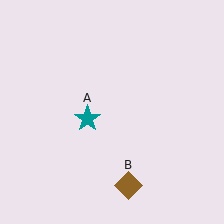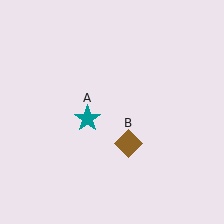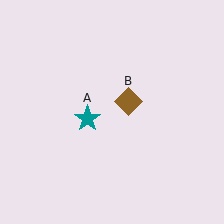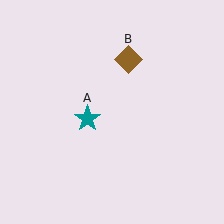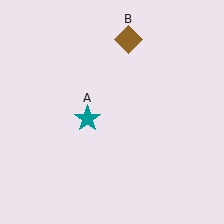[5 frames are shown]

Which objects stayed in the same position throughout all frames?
Teal star (object A) remained stationary.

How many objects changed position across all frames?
1 object changed position: brown diamond (object B).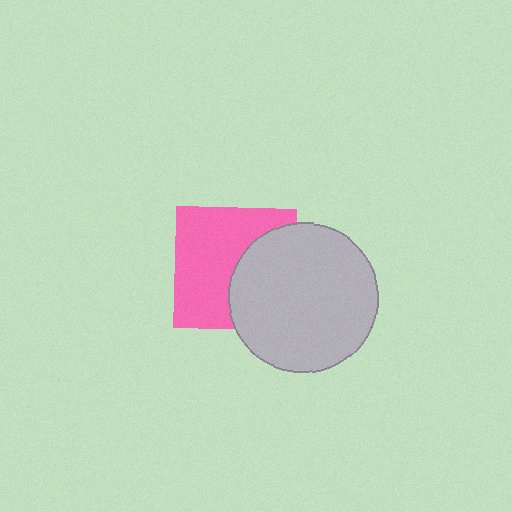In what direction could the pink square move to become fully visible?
The pink square could move left. That would shift it out from behind the light gray circle entirely.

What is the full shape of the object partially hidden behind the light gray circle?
The partially hidden object is a pink square.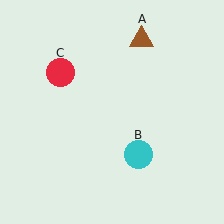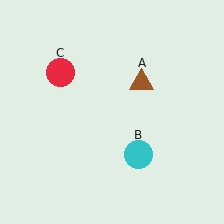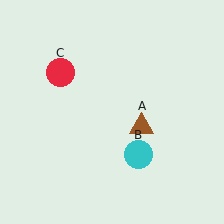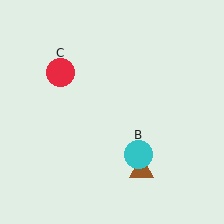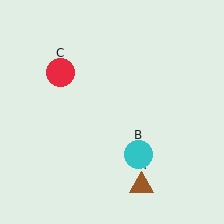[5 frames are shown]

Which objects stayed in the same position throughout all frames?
Cyan circle (object B) and red circle (object C) remained stationary.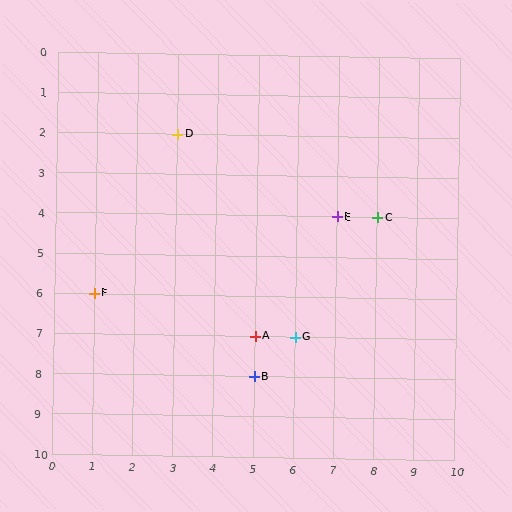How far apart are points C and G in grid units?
Points C and G are 2 columns and 3 rows apart (about 3.6 grid units diagonally).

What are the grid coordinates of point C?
Point C is at grid coordinates (8, 4).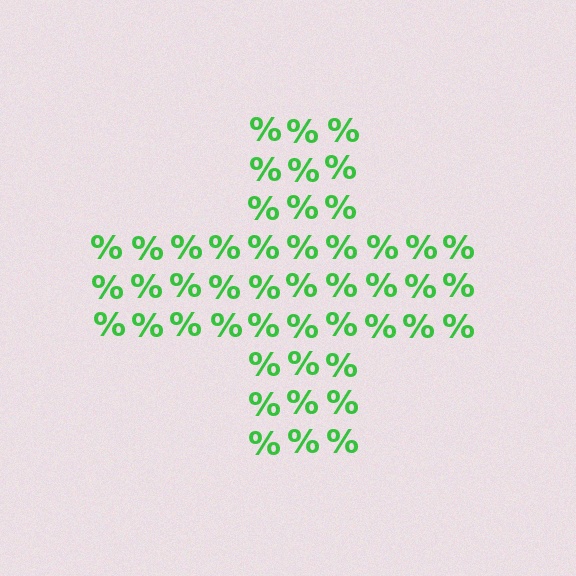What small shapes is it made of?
It is made of small percent signs.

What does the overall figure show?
The overall figure shows a cross.